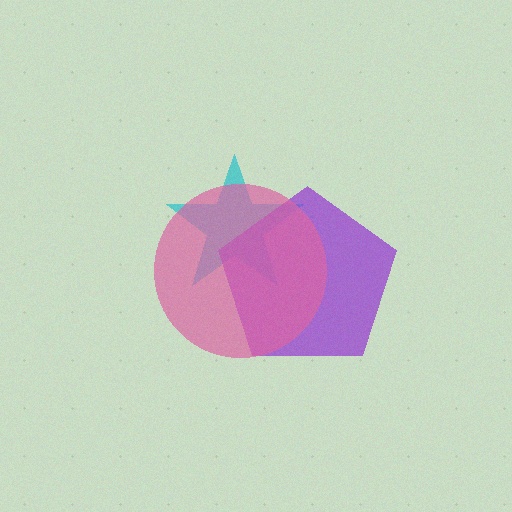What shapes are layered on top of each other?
The layered shapes are: a cyan star, a purple pentagon, a pink circle.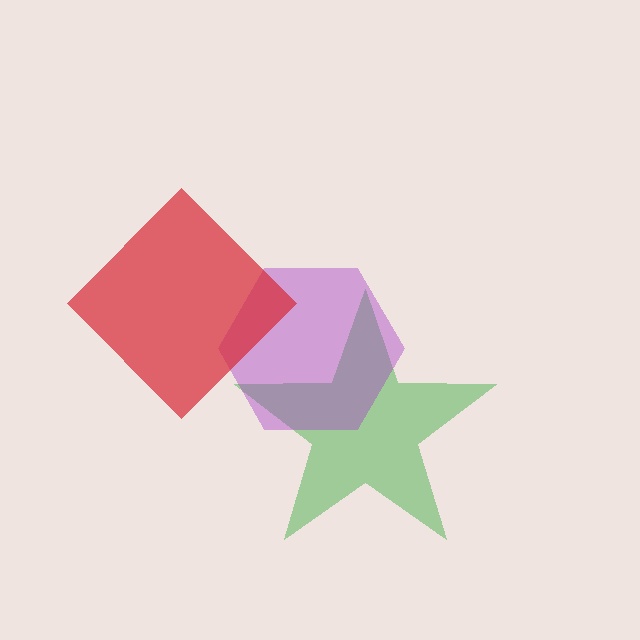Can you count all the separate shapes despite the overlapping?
Yes, there are 3 separate shapes.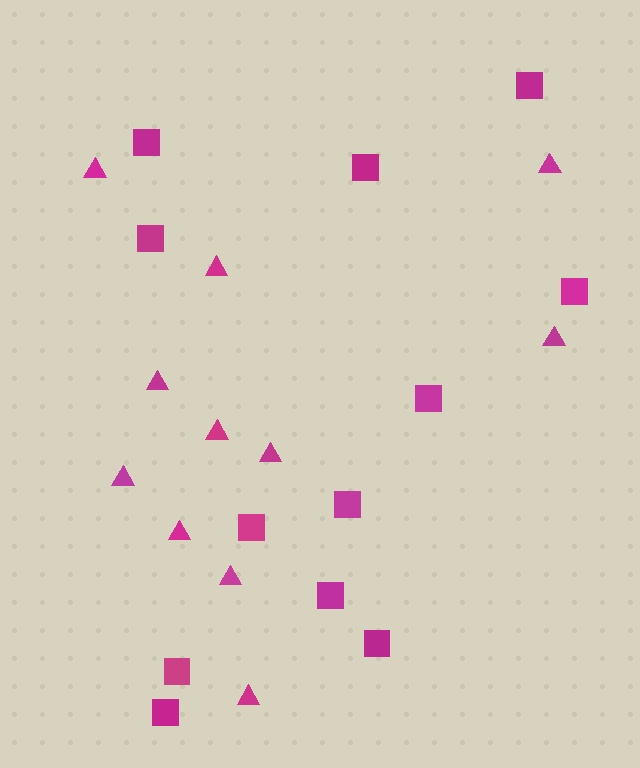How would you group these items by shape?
There are 2 groups: one group of triangles (11) and one group of squares (12).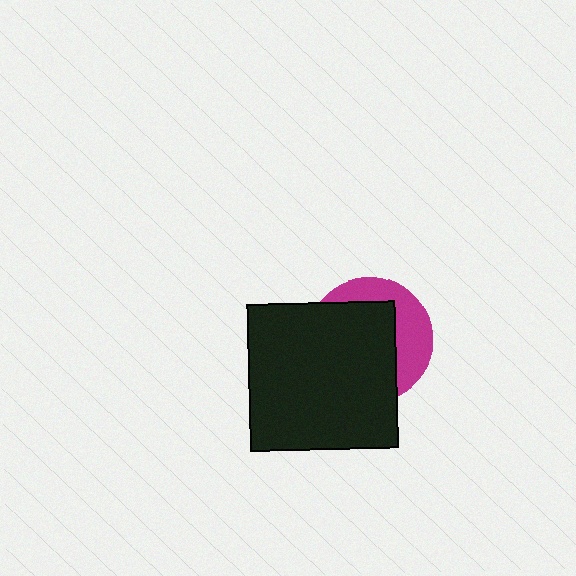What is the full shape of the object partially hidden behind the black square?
The partially hidden object is a magenta circle.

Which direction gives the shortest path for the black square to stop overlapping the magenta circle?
Moving toward the lower-left gives the shortest separation.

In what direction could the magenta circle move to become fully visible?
The magenta circle could move toward the upper-right. That would shift it out from behind the black square entirely.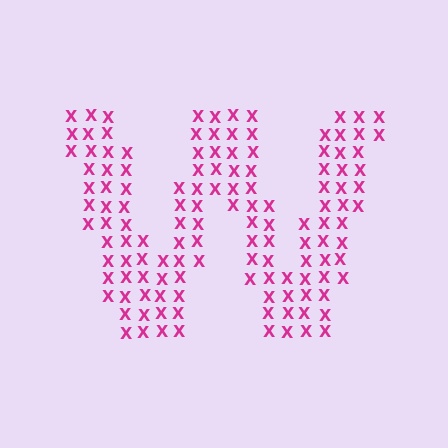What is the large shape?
The large shape is the letter W.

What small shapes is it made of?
It is made of small letter X's.